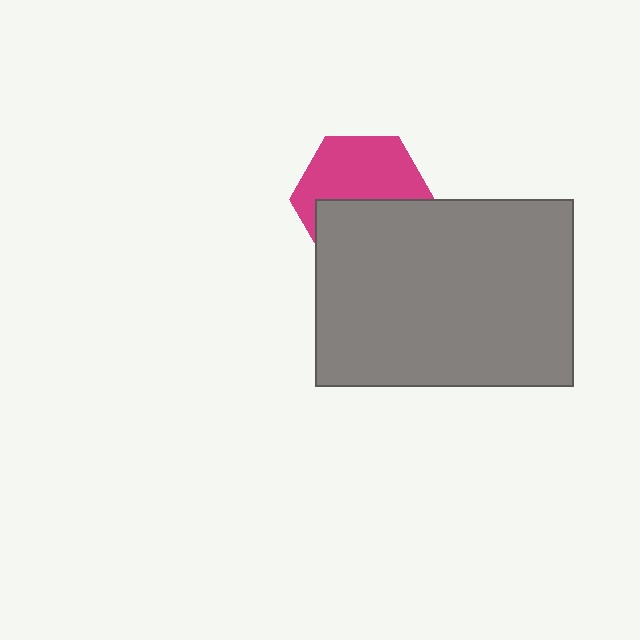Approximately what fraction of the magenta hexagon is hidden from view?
Roughly 45% of the magenta hexagon is hidden behind the gray rectangle.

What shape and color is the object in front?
The object in front is a gray rectangle.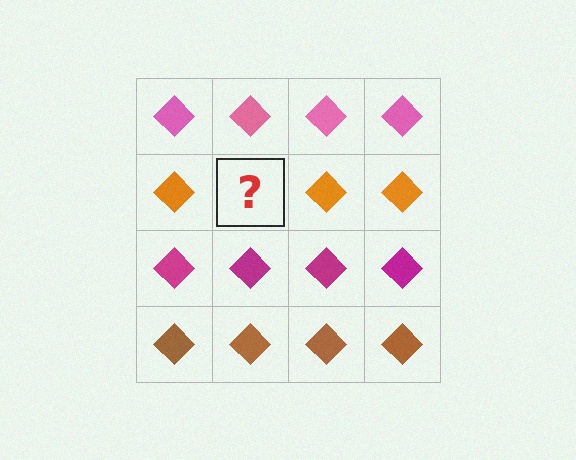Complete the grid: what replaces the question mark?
The question mark should be replaced with an orange diamond.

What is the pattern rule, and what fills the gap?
The rule is that each row has a consistent color. The gap should be filled with an orange diamond.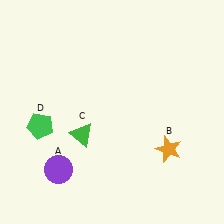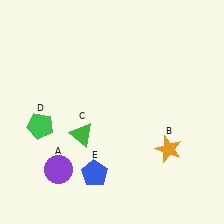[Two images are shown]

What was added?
A blue pentagon (E) was added in Image 2.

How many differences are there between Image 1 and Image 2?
There is 1 difference between the two images.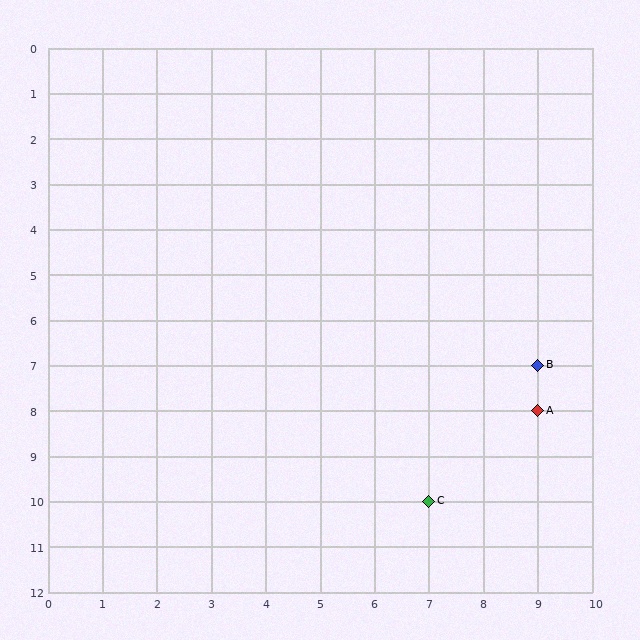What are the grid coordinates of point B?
Point B is at grid coordinates (9, 7).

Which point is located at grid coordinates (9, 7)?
Point B is at (9, 7).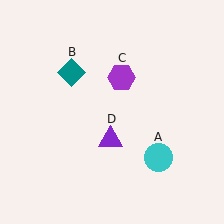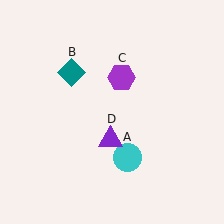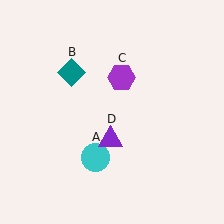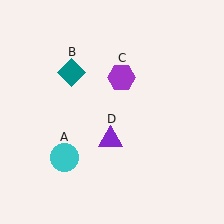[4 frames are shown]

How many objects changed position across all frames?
1 object changed position: cyan circle (object A).